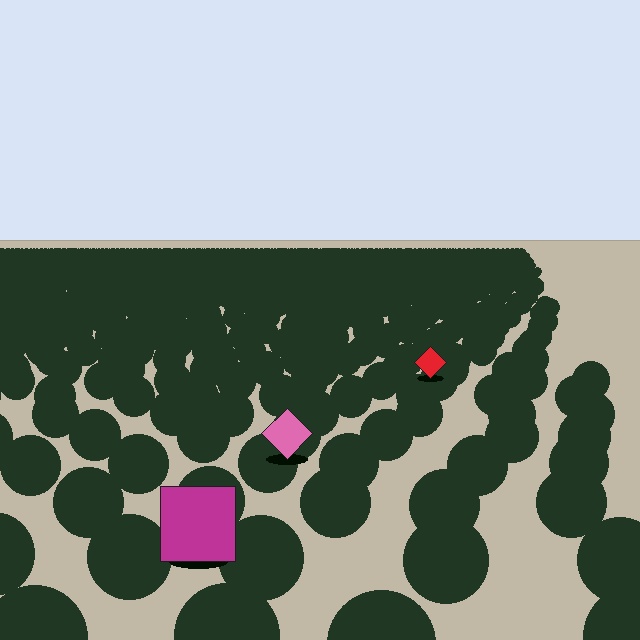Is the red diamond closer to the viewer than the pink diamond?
No. The pink diamond is closer — you can tell from the texture gradient: the ground texture is coarser near it.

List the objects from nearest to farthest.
From nearest to farthest: the magenta square, the pink diamond, the red diamond.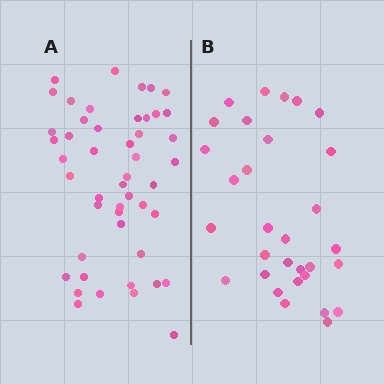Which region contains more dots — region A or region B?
Region A (the left region) has more dots.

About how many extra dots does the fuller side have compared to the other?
Region A has approximately 15 more dots than region B.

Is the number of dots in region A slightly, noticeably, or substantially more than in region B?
Region A has substantially more. The ratio is roughly 1.5 to 1.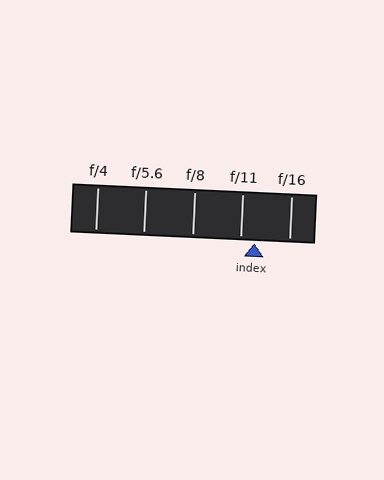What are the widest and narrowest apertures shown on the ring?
The widest aperture shown is f/4 and the narrowest is f/16.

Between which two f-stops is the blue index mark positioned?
The index mark is between f/11 and f/16.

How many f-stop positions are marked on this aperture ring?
There are 5 f-stop positions marked.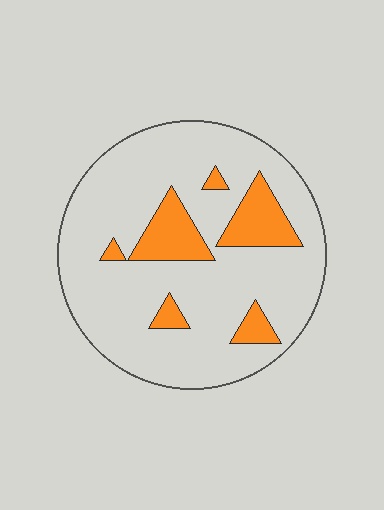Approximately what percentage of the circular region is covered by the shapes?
Approximately 15%.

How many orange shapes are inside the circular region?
6.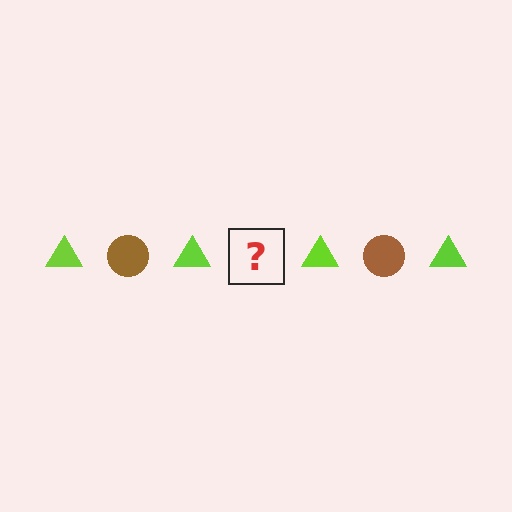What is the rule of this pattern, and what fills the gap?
The rule is that the pattern alternates between lime triangle and brown circle. The gap should be filled with a brown circle.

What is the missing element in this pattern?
The missing element is a brown circle.